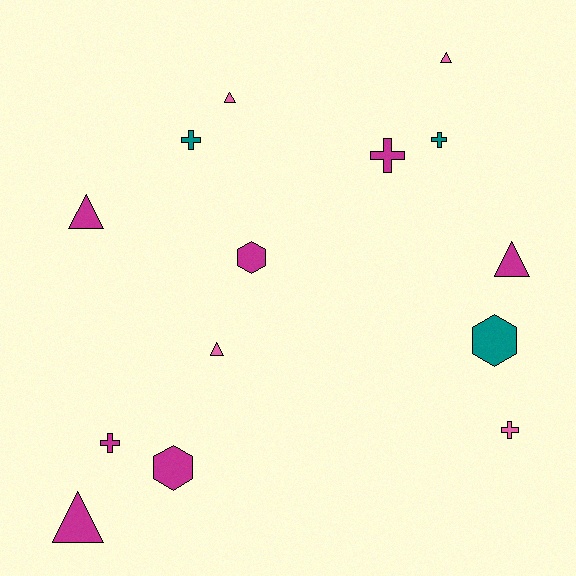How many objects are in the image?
There are 14 objects.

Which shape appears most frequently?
Triangle, with 6 objects.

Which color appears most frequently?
Magenta, with 7 objects.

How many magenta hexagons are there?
There are 2 magenta hexagons.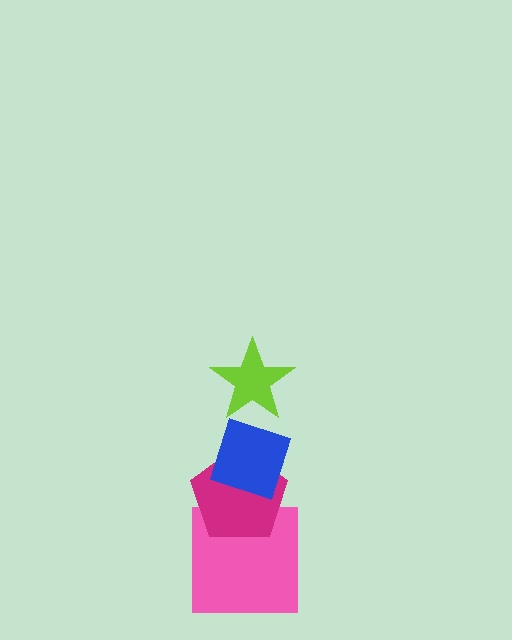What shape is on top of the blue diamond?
The lime star is on top of the blue diamond.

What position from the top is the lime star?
The lime star is 1st from the top.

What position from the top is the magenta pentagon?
The magenta pentagon is 3rd from the top.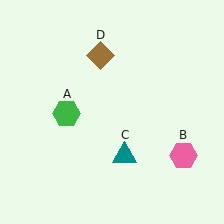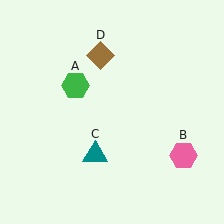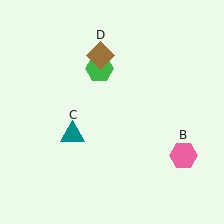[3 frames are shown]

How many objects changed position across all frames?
2 objects changed position: green hexagon (object A), teal triangle (object C).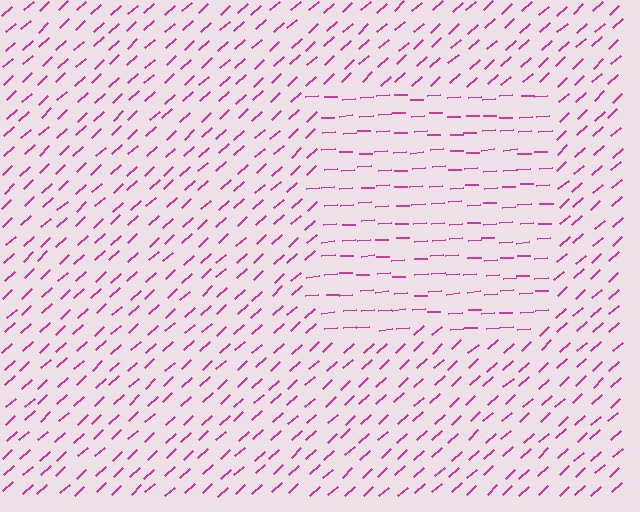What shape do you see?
I see a rectangle.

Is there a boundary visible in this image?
Yes, there is a texture boundary formed by a change in line orientation.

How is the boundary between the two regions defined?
The boundary is defined purely by a change in line orientation (approximately 39 degrees difference). All lines are the same color and thickness.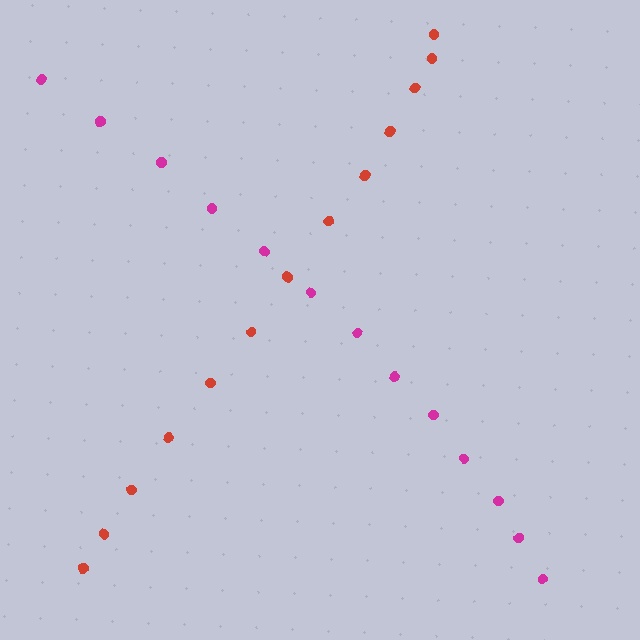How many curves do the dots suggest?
There are 2 distinct paths.